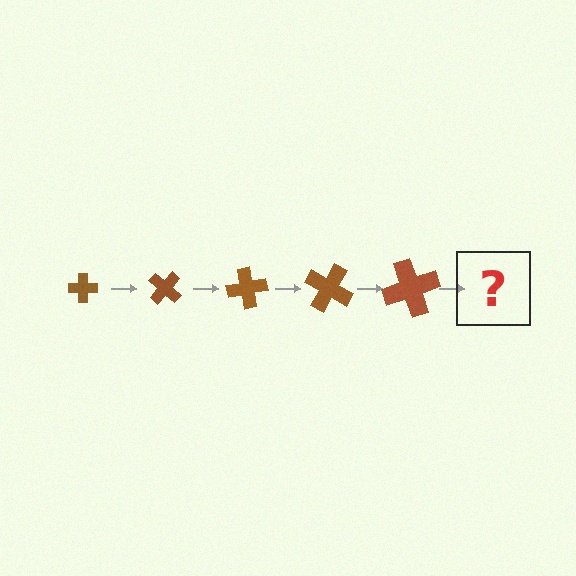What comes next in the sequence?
The next element should be a cross, larger than the previous one and rotated 200 degrees from the start.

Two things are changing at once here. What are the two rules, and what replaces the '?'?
The two rules are that the cross grows larger each step and it rotates 40 degrees each step. The '?' should be a cross, larger than the previous one and rotated 200 degrees from the start.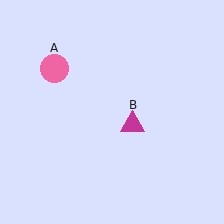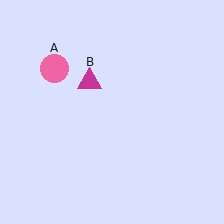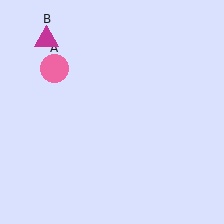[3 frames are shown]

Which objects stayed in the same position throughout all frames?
Pink circle (object A) remained stationary.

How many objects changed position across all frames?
1 object changed position: magenta triangle (object B).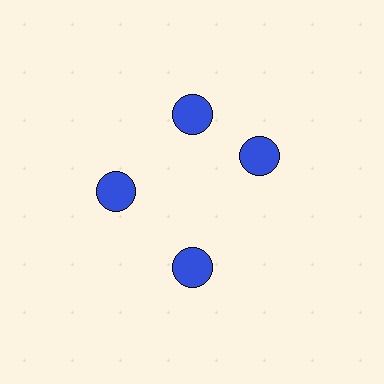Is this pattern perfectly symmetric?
No. The 4 blue circles are arranged in a ring, but one element near the 3 o'clock position is rotated out of alignment along the ring, breaking the 4-fold rotational symmetry.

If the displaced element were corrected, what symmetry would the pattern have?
It would have 4-fold rotational symmetry — the pattern would map onto itself every 90 degrees.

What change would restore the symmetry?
The symmetry would be restored by rotating it back into even spacing with its neighbors so that all 4 circles sit at equal angles and equal distance from the center.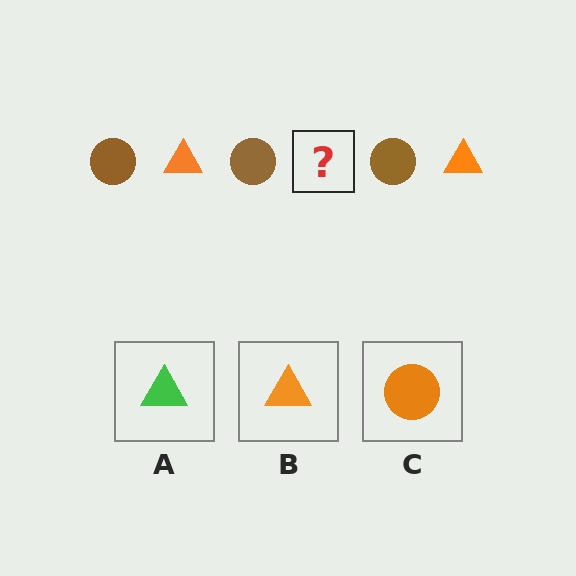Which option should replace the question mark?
Option B.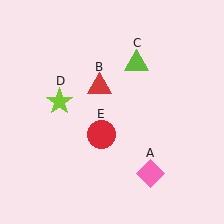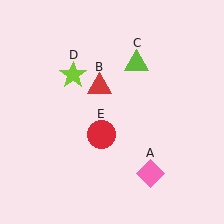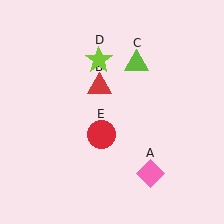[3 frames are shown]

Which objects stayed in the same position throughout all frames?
Pink diamond (object A) and red triangle (object B) and lime triangle (object C) and red circle (object E) remained stationary.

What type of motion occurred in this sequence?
The lime star (object D) rotated clockwise around the center of the scene.